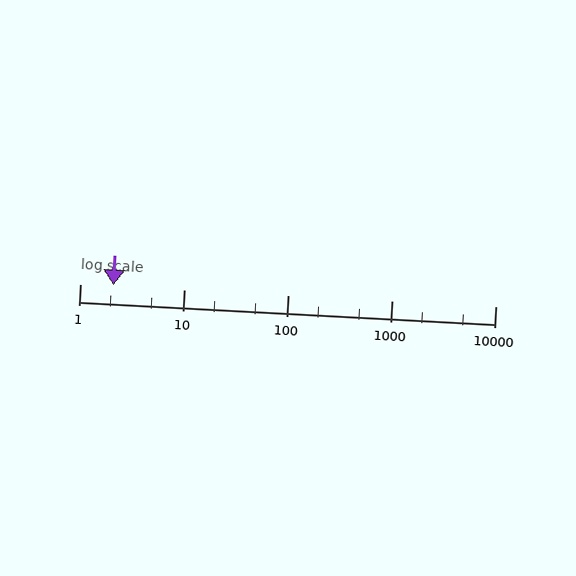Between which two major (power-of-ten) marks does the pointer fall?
The pointer is between 1 and 10.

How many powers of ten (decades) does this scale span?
The scale spans 4 decades, from 1 to 10000.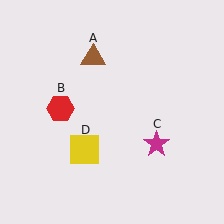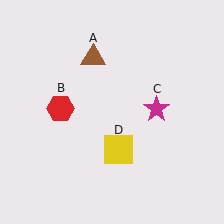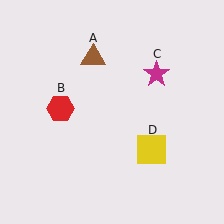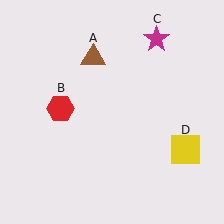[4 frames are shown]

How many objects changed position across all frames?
2 objects changed position: magenta star (object C), yellow square (object D).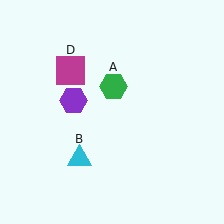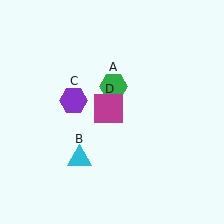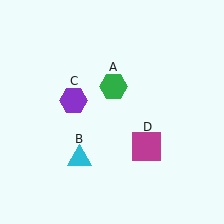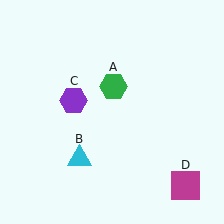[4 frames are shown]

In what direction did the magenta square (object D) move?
The magenta square (object D) moved down and to the right.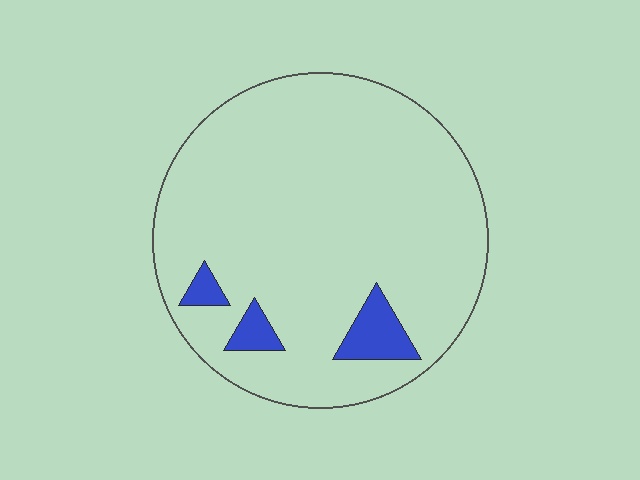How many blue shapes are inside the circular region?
3.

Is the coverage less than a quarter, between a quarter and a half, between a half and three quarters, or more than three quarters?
Less than a quarter.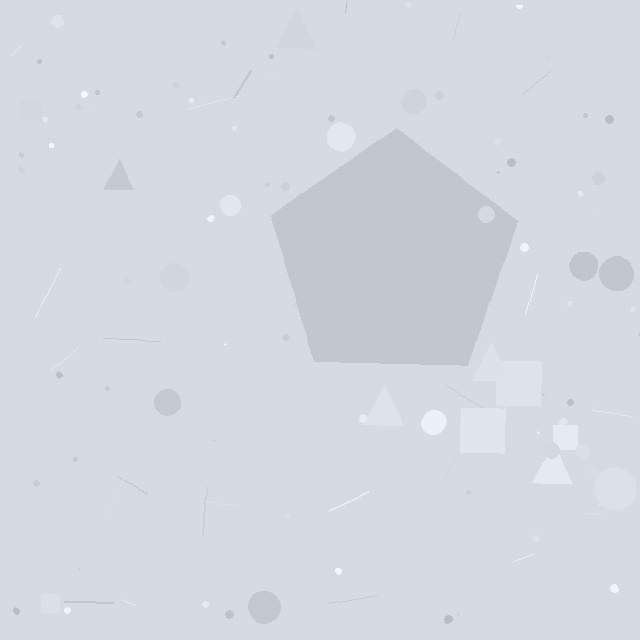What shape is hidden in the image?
A pentagon is hidden in the image.